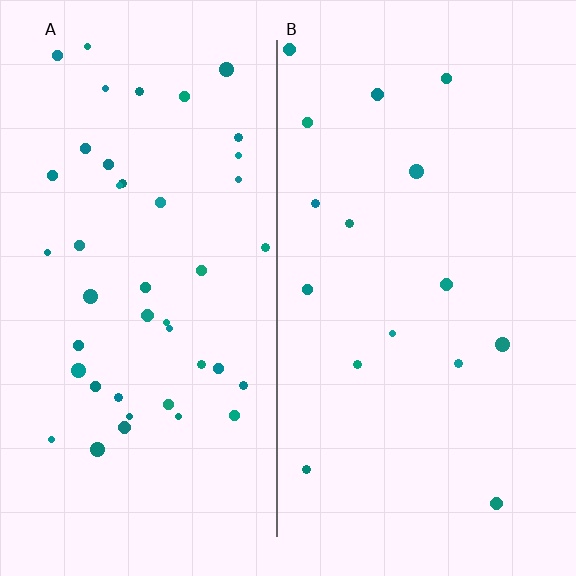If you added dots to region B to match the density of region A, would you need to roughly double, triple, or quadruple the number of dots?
Approximately triple.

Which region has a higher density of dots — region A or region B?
A (the left).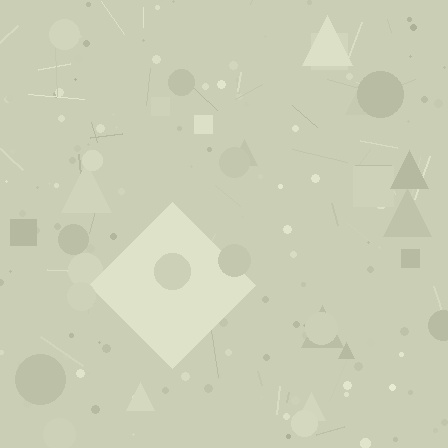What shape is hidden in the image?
A diamond is hidden in the image.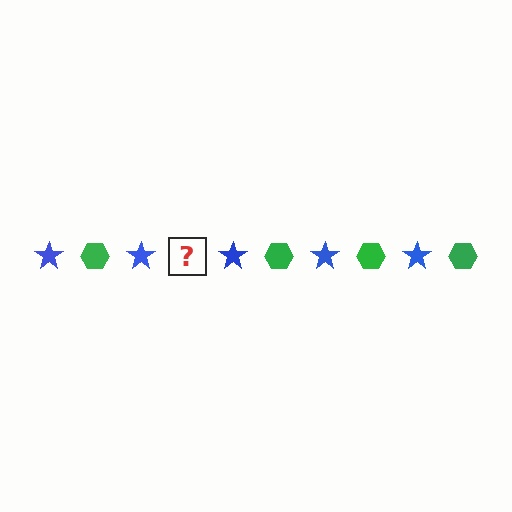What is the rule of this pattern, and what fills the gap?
The rule is that the pattern alternates between blue star and green hexagon. The gap should be filled with a green hexagon.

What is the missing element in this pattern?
The missing element is a green hexagon.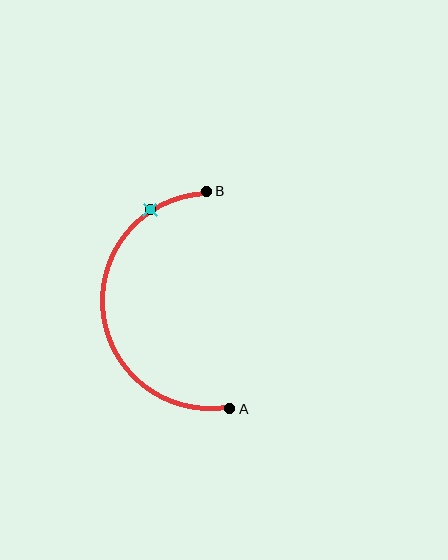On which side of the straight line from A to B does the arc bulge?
The arc bulges to the left of the straight line connecting A and B.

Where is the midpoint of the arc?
The arc midpoint is the point on the curve farthest from the straight line joining A and B. It sits to the left of that line.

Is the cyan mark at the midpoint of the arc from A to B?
No. The cyan mark lies on the arc but is closer to endpoint B. The arc midpoint would be at the point on the curve equidistant along the arc from both A and B.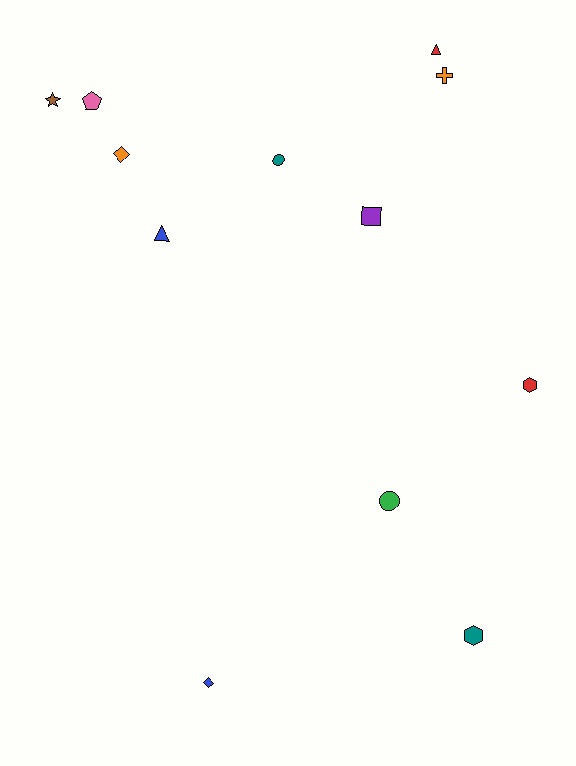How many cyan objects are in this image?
There are no cyan objects.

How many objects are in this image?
There are 12 objects.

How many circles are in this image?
There are 2 circles.